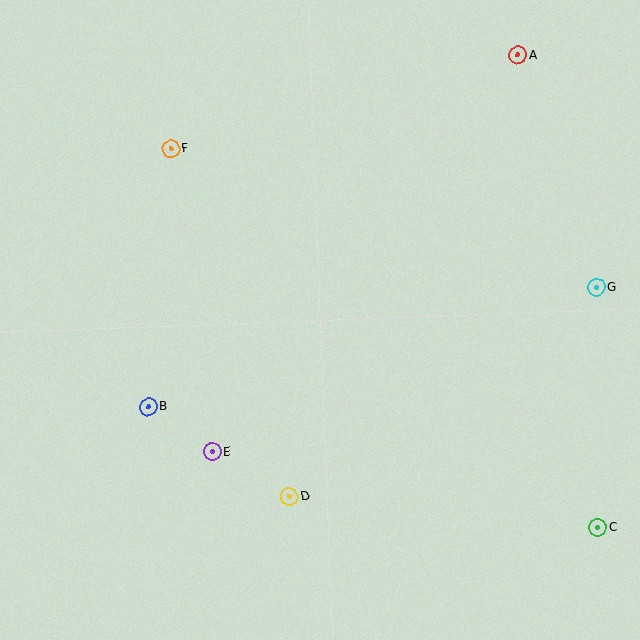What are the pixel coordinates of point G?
Point G is at (596, 287).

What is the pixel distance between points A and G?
The distance between A and G is 245 pixels.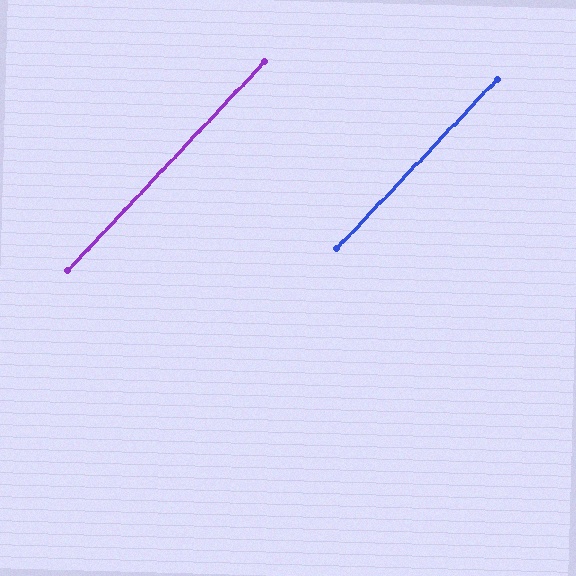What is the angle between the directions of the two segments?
Approximately 0 degrees.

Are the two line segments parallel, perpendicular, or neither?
Parallel — their directions differ by only 0.1°.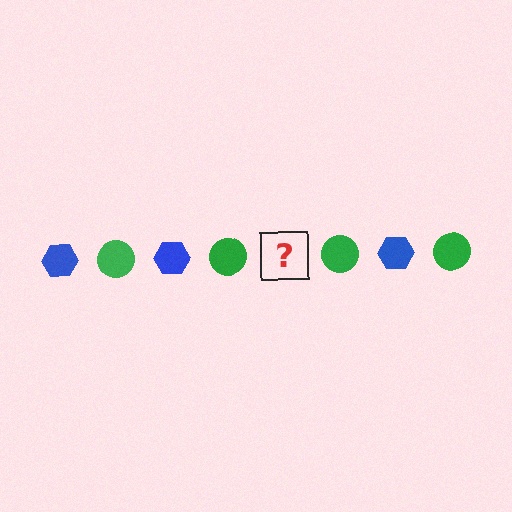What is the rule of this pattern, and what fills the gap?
The rule is that the pattern alternates between blue hexagon and green circle. The gap should be filled with a blue hexagon.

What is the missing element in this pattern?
The missing element is a blue hexagon.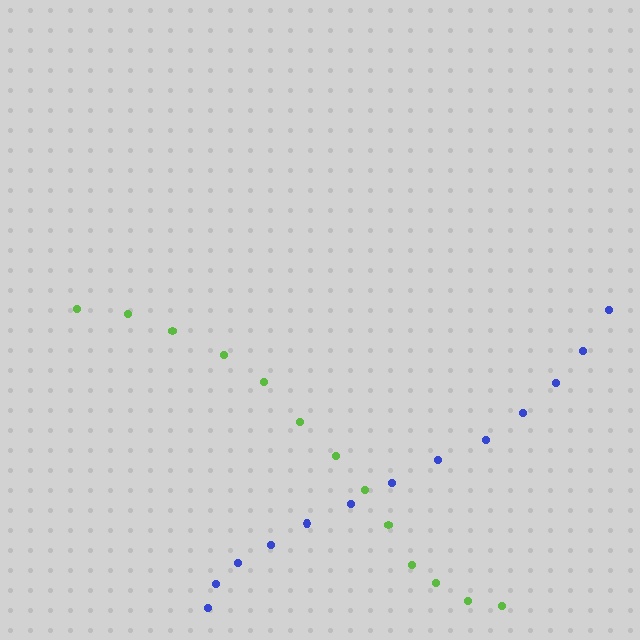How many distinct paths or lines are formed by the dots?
There are 2 distinct paths.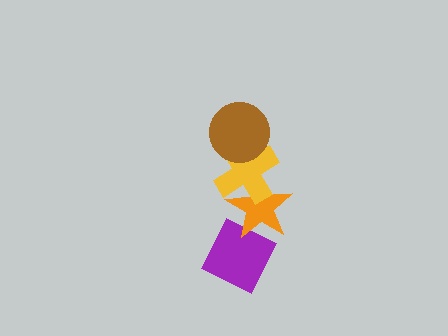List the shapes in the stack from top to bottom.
From top to bottom: the brown circle, the yellow cross, the orange star, the purple diamond.